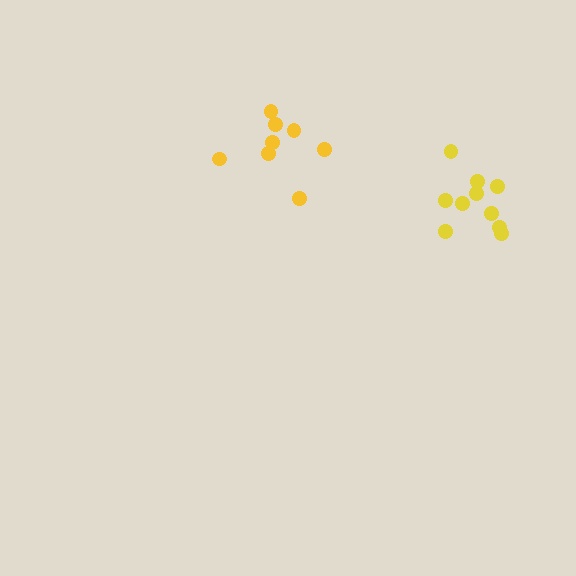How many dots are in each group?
Group 1: 10 dots, Group 2: 8 dots (18 total).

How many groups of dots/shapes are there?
There are 2 groups.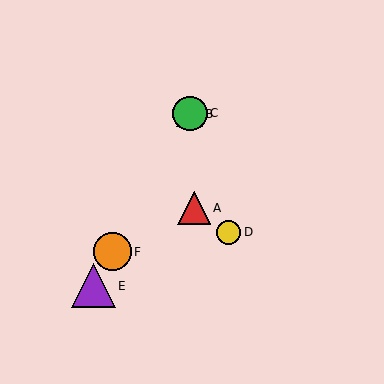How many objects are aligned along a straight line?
4 objects (B, C, E, F) are aligned along a straight line.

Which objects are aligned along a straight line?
Objects B, C, E, F are aligned along a straight line.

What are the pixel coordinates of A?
Object A is at (194, 208).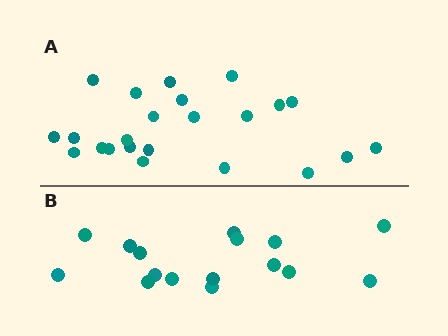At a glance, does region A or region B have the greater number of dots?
Region A (the top region) has more dots.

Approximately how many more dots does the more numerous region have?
Region A has roughly 8 or so more dots than region B.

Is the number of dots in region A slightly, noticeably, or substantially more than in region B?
Region A has noticeably more, but not dramatically so. The ratio is roughly 1.4 to 1.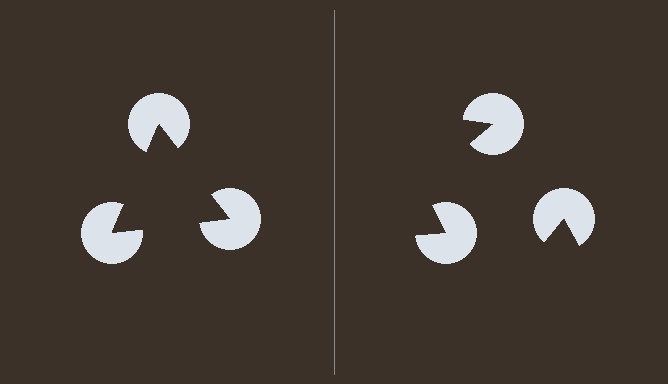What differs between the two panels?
The pac-man discs are positioned identically on both sides; only the wedge orientations differ. On the left they align to a triangle; on the right they are misaligned.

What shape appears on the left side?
An illusory triangle.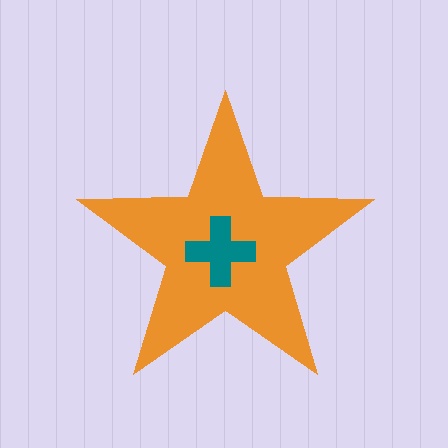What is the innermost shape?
The teal cross.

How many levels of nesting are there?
2.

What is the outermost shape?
The orange star.